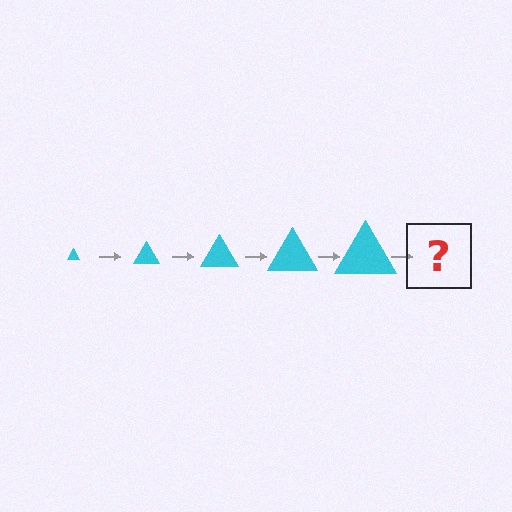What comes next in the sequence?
The next element should be a cyan triangle, larger than the previous one.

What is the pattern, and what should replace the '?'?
The pattern is that the triangle gets progressively larger each step. The '?' should be a cyan triangle, larger than the previous one.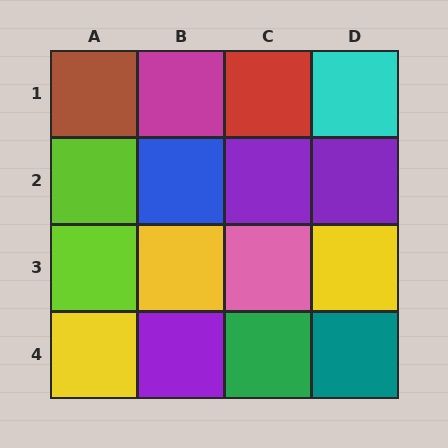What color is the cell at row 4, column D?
Teal.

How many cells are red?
1 cell is red.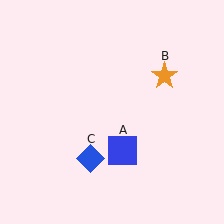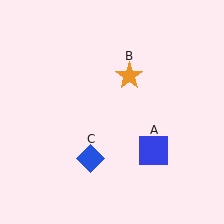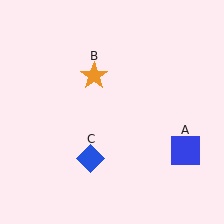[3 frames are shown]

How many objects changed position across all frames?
2 objects changed position: blue square (object A), orange star (object B).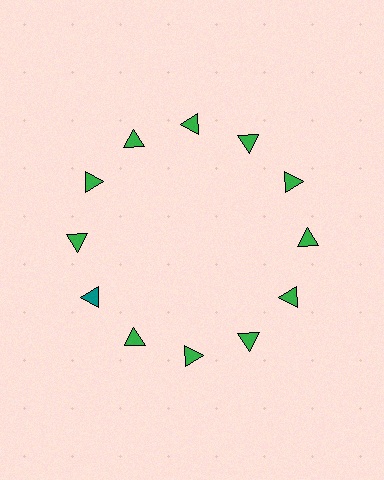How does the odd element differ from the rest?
It has a different color: teal instead of green.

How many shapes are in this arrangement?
There are 12 shapes arranged in a ring pattern.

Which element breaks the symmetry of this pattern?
The teal triangle at roughly the 8 o'clock position breaks the symmetry. All other shapes are green triangles.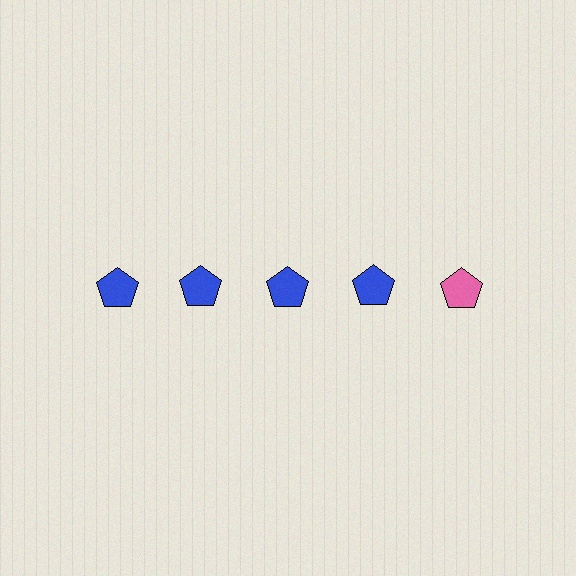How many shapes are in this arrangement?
There are 5 shapes arranged in a grid pattern.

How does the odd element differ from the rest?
It has a different color: pink instead of blue.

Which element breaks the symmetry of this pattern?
The pink pentagon in the top row, rightmost column breaks the symmetry. All other shapes are blue pentagons.